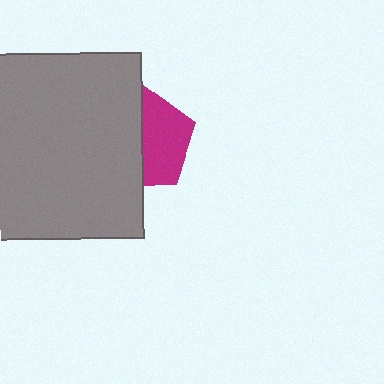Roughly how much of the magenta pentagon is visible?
About half of it is visible (roughly 51%).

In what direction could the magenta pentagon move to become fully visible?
The magenta pentagon could move right. That would shift it out from behind the gray rectangle entirely.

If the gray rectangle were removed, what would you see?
You would see the complete magenta pentagon.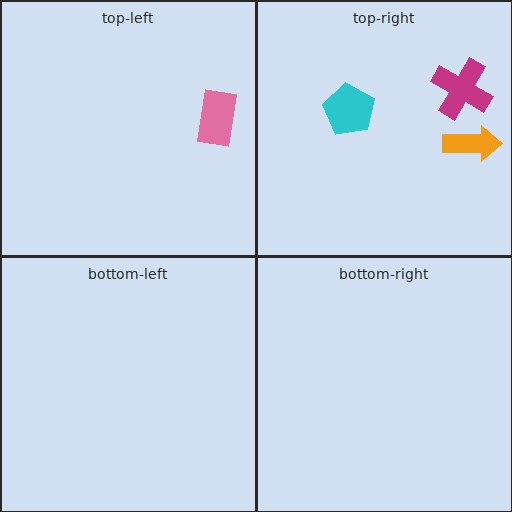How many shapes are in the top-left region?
1.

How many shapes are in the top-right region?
3.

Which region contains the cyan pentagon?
The top-right region.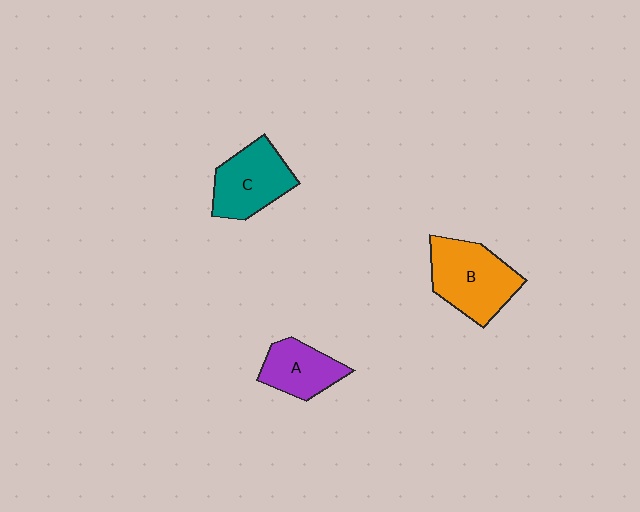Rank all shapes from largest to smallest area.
From largest to smallest: B (orange), C (teal), A (purple).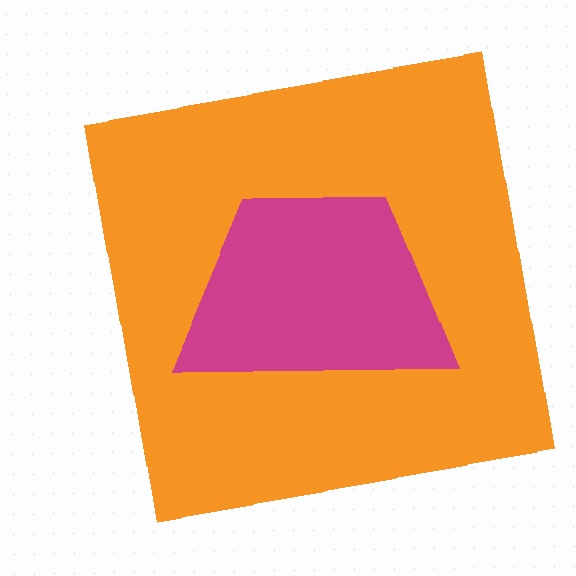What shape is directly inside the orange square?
The magenta trapezoid.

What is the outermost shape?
The orange square.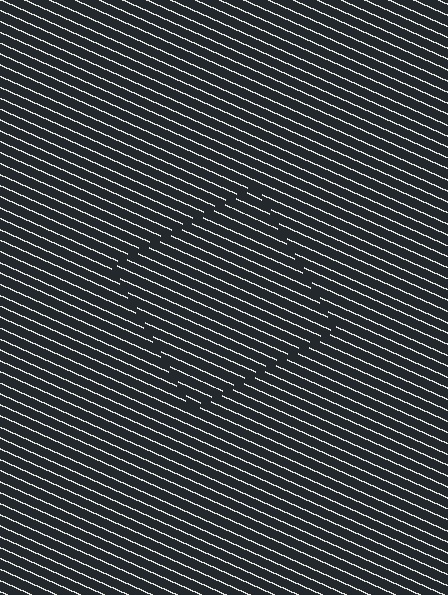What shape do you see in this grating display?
An illusory square. The interior of the shape contains the same grating, shifted by half a period — the contour is defined by the phase discontinuity where line-ends from the inner and outer gratings abut.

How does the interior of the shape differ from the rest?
The interior of the shape contains the same grating, shifted by half a period — the contour is defined by the phase discontinuity where line-ends from the inner and outer gratings abut.